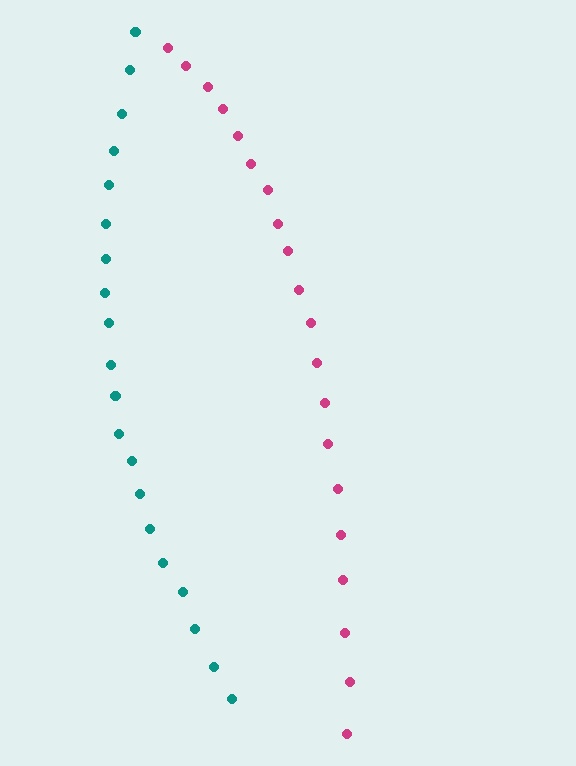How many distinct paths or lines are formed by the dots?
There are 2 distinct paths.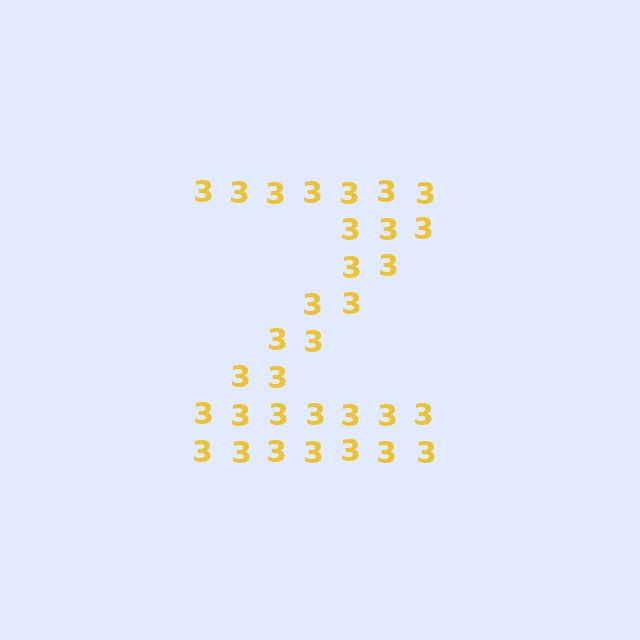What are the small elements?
The small elements are digit 3's.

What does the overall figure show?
The overall figure shows the letter Z.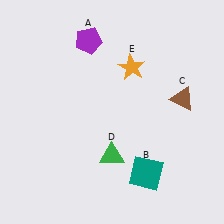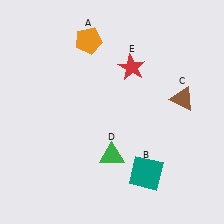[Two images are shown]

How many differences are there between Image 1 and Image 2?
There are 2 differences between the two images.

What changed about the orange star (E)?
In Image 1, E is orange. In Image 2, it changed to red.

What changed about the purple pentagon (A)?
In Image 1, A is purple. In Image 2, it changed to orange.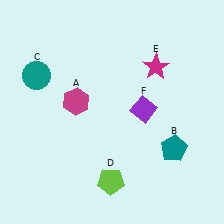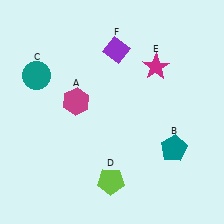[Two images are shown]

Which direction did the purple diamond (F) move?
The purple diamond (F) moved up.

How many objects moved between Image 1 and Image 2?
1 object moved between the two images.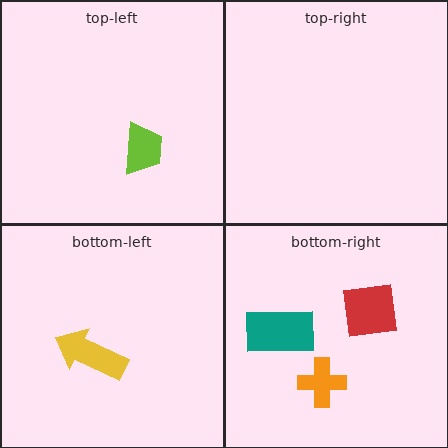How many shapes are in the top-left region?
1.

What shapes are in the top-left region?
The lime trapezoid.